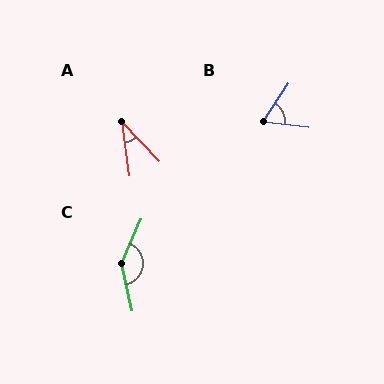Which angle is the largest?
C, at approximately 144 degrees.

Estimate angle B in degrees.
Approximately 63 degrees.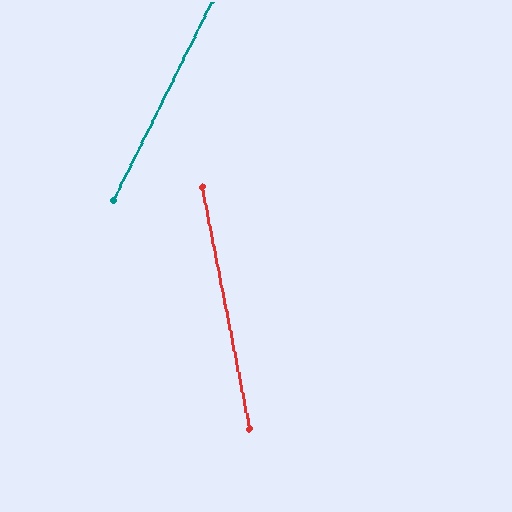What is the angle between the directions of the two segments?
Approximately 37 degrees.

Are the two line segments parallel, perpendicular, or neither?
Neither parallel nor perpendicular — they differ by about 37°.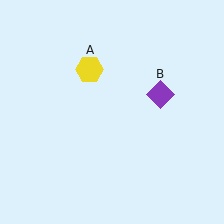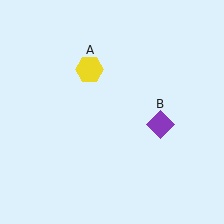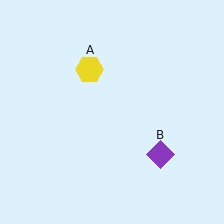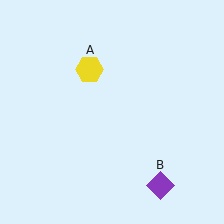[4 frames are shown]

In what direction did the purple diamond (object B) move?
The purple diamond (object B) moved down.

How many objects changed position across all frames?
1 object changed position: purple diamond (object B).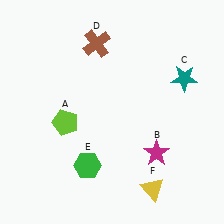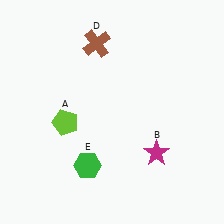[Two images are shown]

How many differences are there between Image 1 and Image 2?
There are 2 differences between the two images.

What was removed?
The yellow triangle (F), the teal star (C) were removed in Image 2.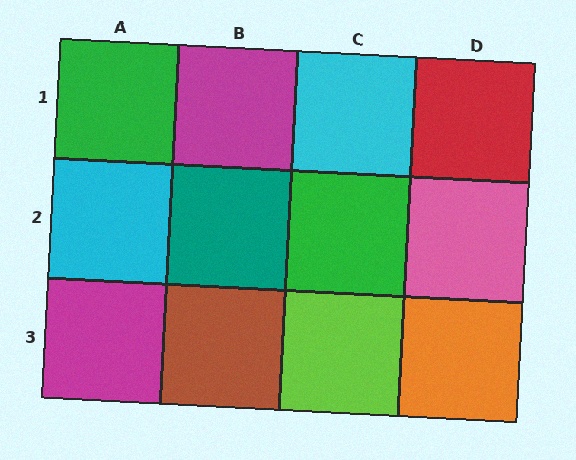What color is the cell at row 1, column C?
Cyan.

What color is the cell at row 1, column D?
Red.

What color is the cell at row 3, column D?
Orange.